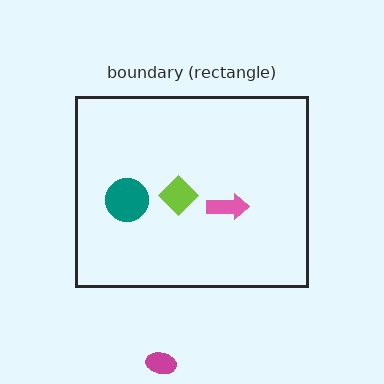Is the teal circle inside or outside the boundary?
Inside.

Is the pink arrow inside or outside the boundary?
Inside.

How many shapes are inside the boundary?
3 inside, 1 outside.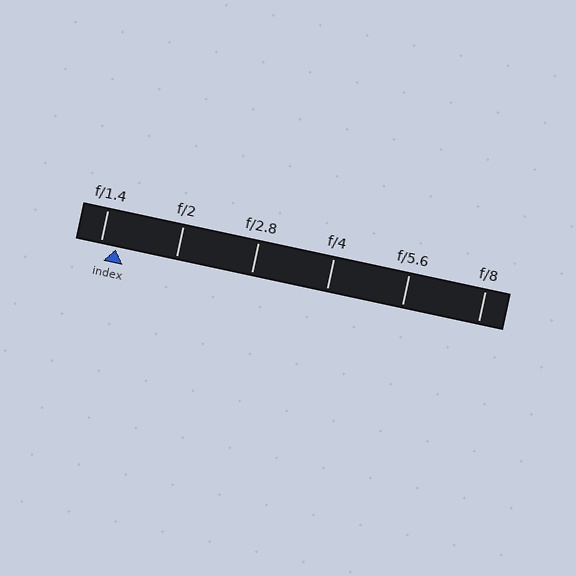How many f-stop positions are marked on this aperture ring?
There are 6 f-stop positions marked.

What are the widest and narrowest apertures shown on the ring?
The widest aperture shown is f/1.4 and the narrowest is f/8.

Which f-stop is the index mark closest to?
The index mark is closest to f/1.4.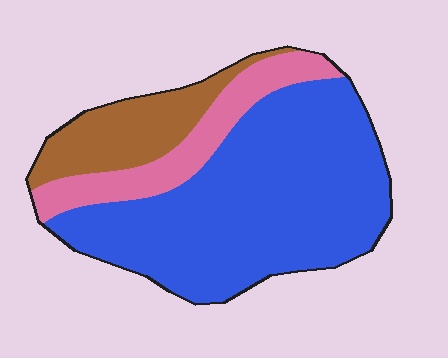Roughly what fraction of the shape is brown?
Brown covers about 15% of the shape.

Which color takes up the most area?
Blue, at roughly 65%.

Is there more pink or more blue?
Blue.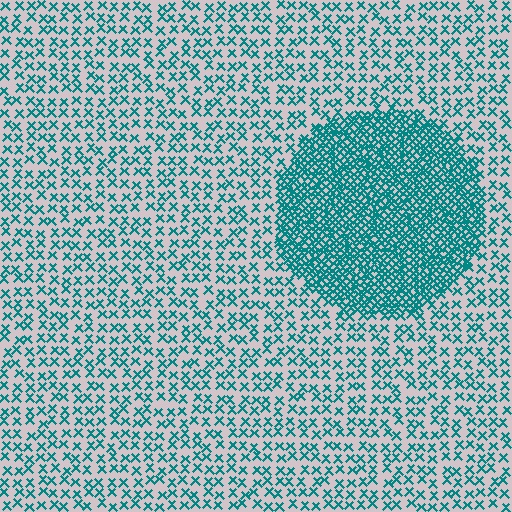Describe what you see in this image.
The image contains small teal elements arranged at two different densities. A circle-shaped region is visible where the elements are more densely packed than the surrounding area.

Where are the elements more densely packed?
The elements are more densely packed inside the circle boundary.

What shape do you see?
I see a circle.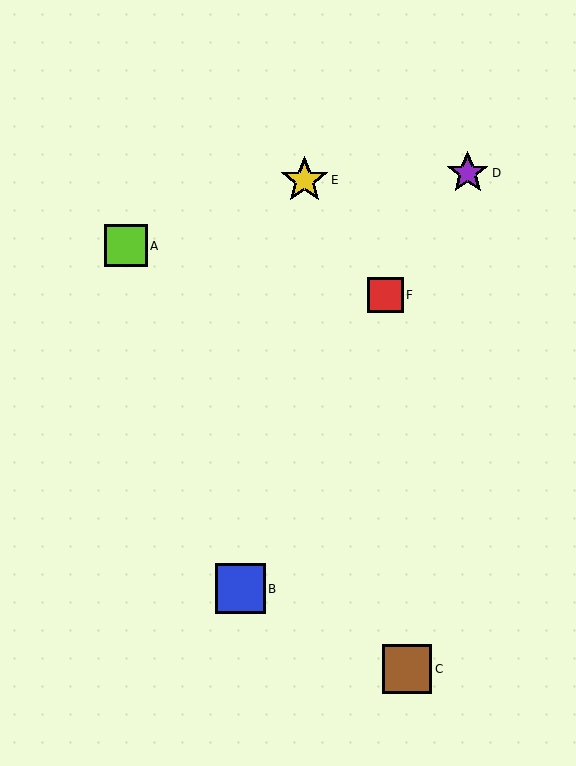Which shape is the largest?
The blue square (labeled B) is the largest.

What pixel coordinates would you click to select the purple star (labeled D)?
Click at (468, 173) to select the purple star D.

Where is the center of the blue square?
The center of the blue square is at (240, 589).